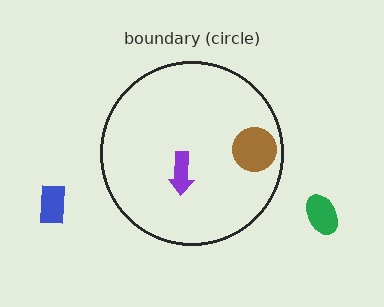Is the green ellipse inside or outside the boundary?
Outside.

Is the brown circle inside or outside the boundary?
Inside.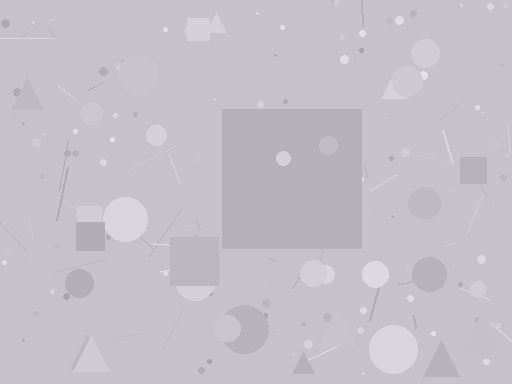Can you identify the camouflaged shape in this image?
The camouflaged shape is a square.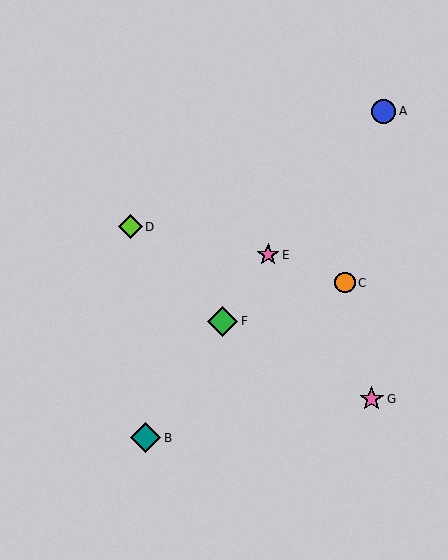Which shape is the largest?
The green diamond (labeled F) is the largest.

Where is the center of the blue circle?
The center of the blue circle is at (383, 111).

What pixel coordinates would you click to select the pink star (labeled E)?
Click at (268, 255) to select the pink star E.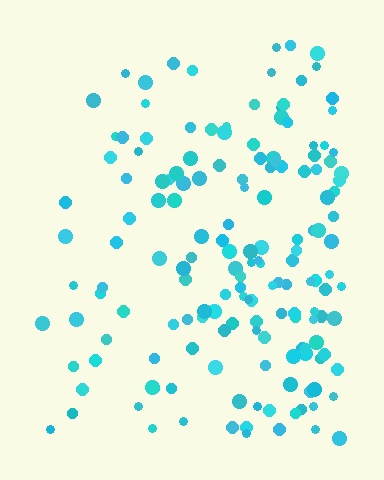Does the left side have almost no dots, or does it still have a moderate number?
Still a moderate number, just noticeably fewer than the right.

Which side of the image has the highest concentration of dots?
The right.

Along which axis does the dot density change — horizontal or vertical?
Horizontal.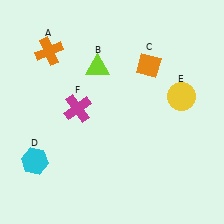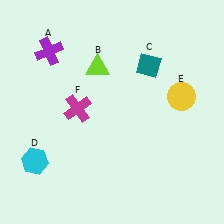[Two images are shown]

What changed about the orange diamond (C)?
In Image 1, C is orange. In Image 2, it changed to teal.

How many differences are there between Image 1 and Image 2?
There are 2 differences between the two images.